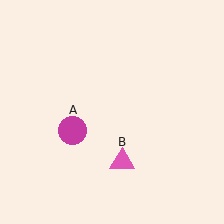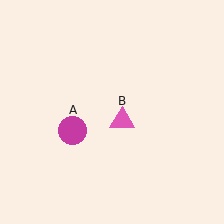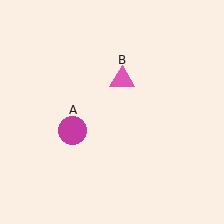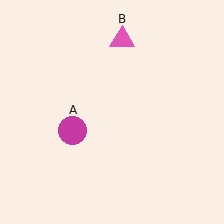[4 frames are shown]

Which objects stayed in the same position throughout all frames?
Magenta circle (object A) remained stationary.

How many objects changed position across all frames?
1 object changed position: pink triangle (object B).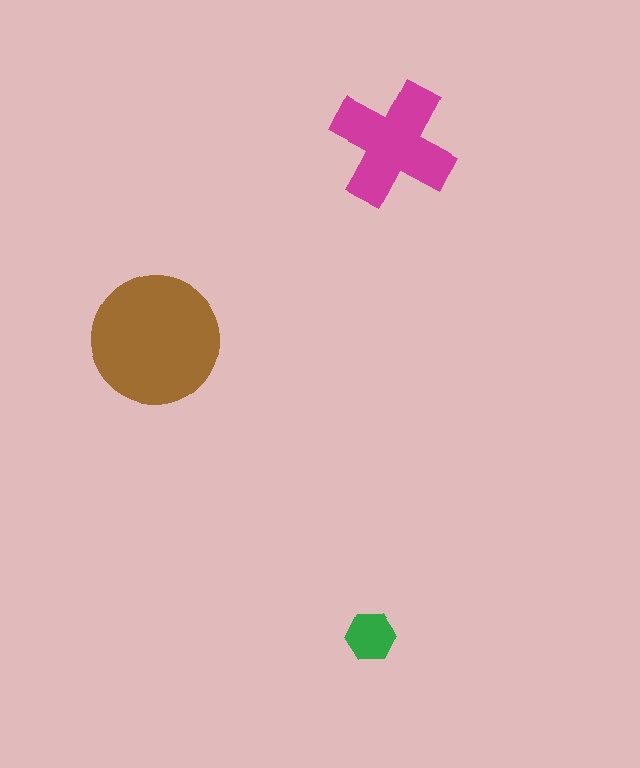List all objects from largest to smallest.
The brown circle, the magenta cross, the green hexagon.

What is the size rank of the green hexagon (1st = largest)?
3rd.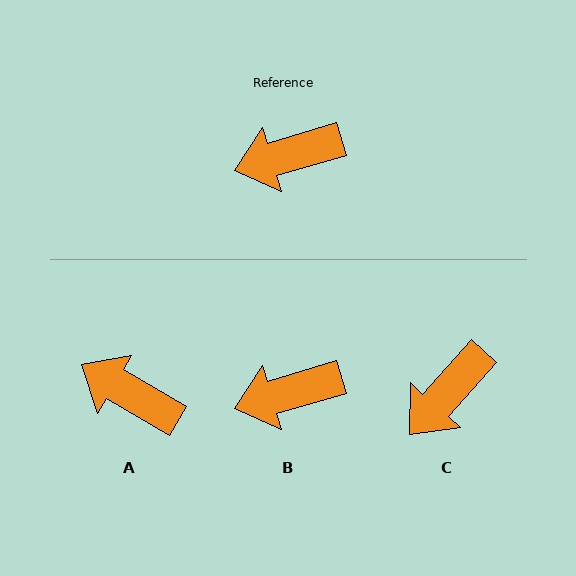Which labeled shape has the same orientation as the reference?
B.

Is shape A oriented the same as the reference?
No, it is off by about 47 degrees.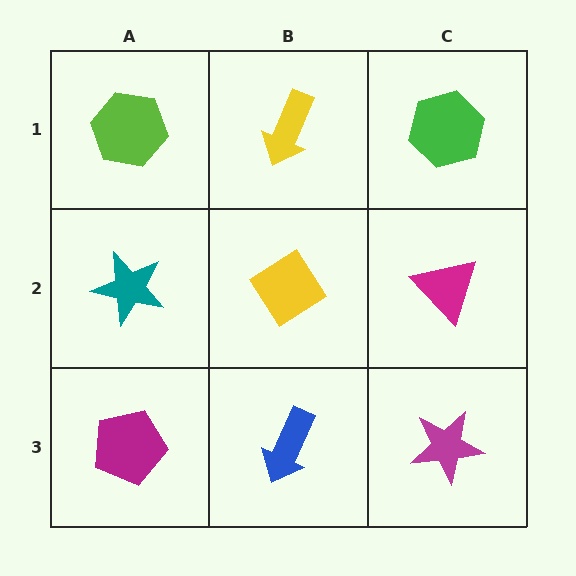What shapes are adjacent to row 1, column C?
A magenta triangle (row 2, column C), a yellow arrow (row 1, column B).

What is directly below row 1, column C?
A magenta triangle.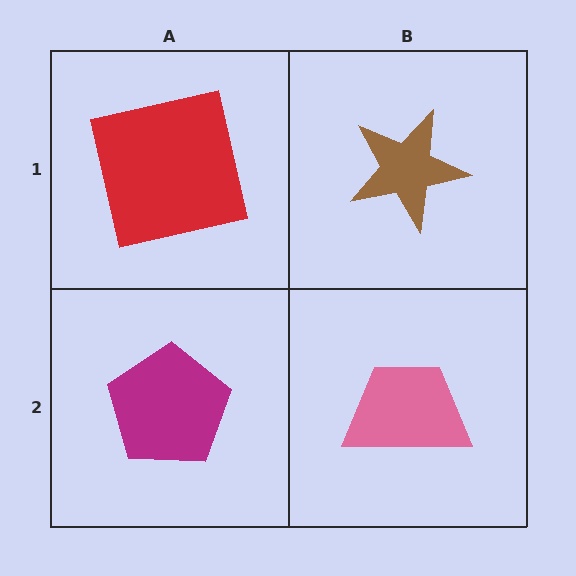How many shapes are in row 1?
2 shapes.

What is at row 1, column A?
A red square.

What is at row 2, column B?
A pink trapezoid.